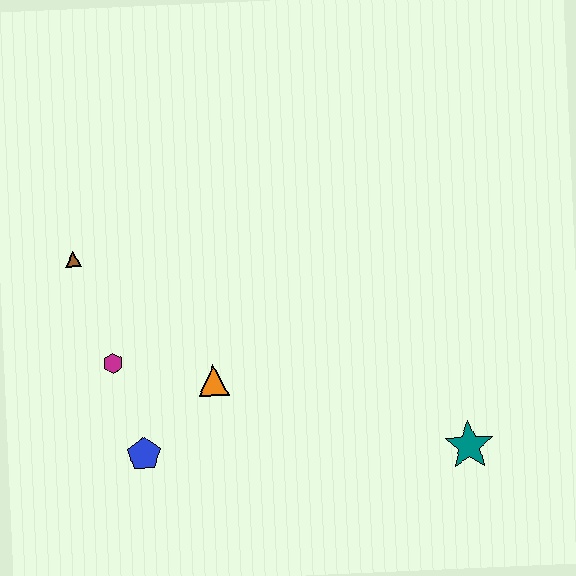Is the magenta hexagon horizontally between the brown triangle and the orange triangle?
Yes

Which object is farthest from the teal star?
The brown triangle is farthest from the teal star.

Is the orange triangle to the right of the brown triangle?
Yes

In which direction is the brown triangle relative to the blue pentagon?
The brown triangle is above the blue pentagon.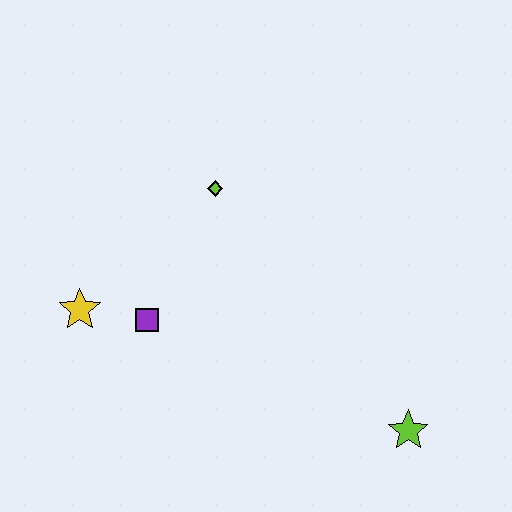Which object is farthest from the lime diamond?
The lime star is farthest from the lime diamond.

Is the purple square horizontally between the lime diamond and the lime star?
No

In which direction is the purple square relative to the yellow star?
The purple square is to the right of the yellow star.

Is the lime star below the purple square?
Yes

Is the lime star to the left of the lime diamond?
No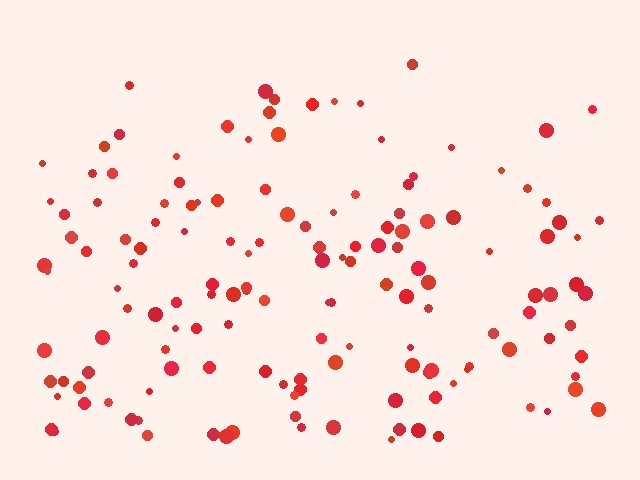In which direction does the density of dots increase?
From top to bottom, with the bottom side densest.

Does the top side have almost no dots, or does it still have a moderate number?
Still a moderate number, just noticeably fewer than the bottom.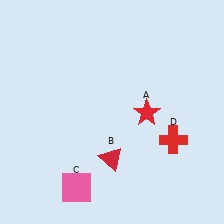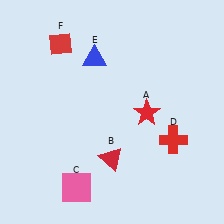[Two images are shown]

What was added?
A blue triangle (E), a red diamond (F) were added in Image 2.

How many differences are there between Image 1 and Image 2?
There are 2 differences between the two images.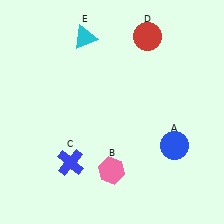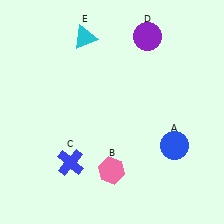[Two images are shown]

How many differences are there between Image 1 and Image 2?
There is 1 difference between the two images.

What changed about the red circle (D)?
In Image 1, D is red. In Image 2, it changed to purple.